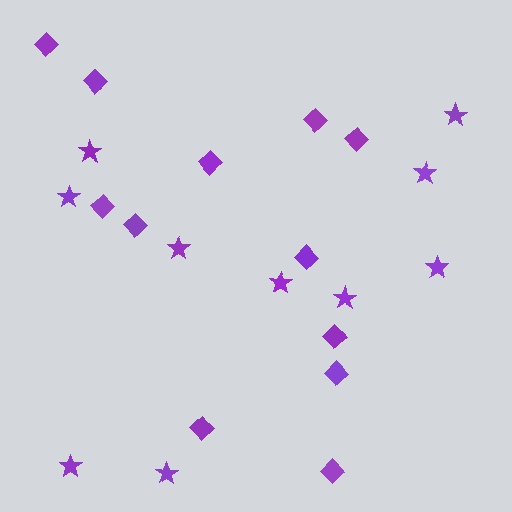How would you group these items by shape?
There are 2 groups: one group of stars (10) and one group of diamonds (12).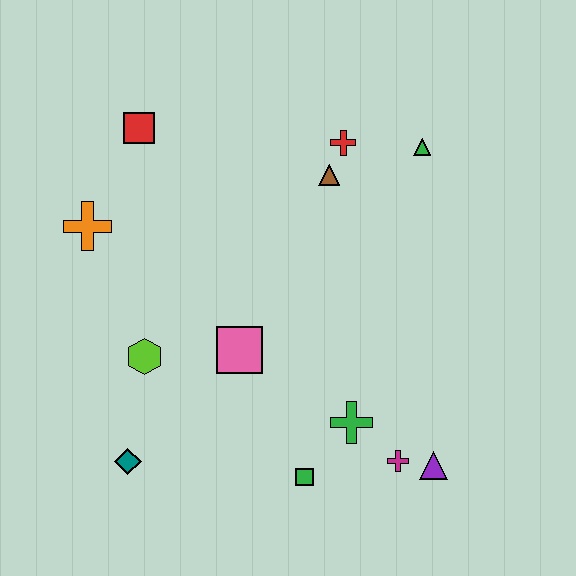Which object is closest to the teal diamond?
The lime hexagon is closest to the teal diamond.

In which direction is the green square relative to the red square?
The green square is below the red square.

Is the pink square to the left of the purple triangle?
Yes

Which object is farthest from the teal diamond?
The green triangle is farthest from the teal diamond.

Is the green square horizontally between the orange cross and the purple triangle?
Yes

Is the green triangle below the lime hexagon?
No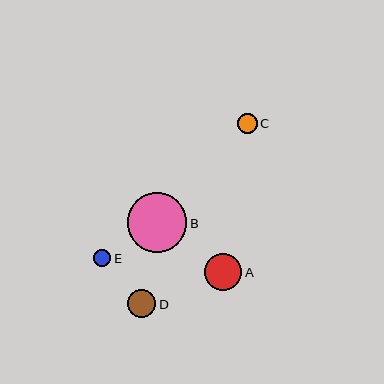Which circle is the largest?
Circle B is the largest with a size of approximately 60 pixels.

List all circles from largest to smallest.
From largest to smallest: B, A, D, C, E.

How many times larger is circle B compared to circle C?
Circle B is approximately 3.0 times the size of circle C.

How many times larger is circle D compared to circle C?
Circle D is approximately 1.4 times the size of circle C.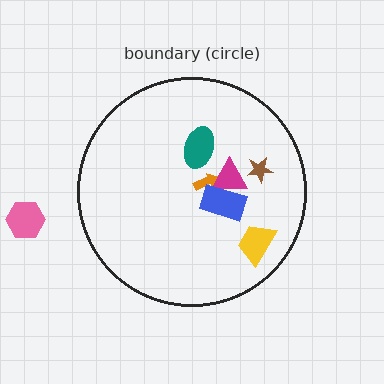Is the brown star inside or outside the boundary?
Inside.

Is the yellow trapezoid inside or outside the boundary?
Inside.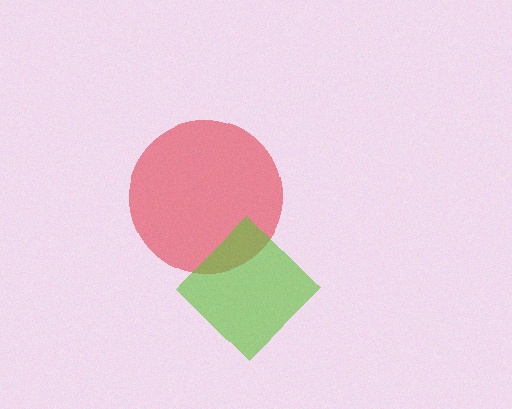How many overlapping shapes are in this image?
There are 2 overlapping shapes in the image.